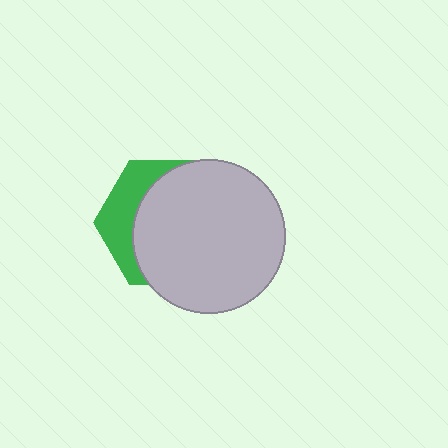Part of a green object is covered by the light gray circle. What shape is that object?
It is a hexagon.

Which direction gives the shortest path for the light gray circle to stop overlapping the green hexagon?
Moving right gives the shortest separation.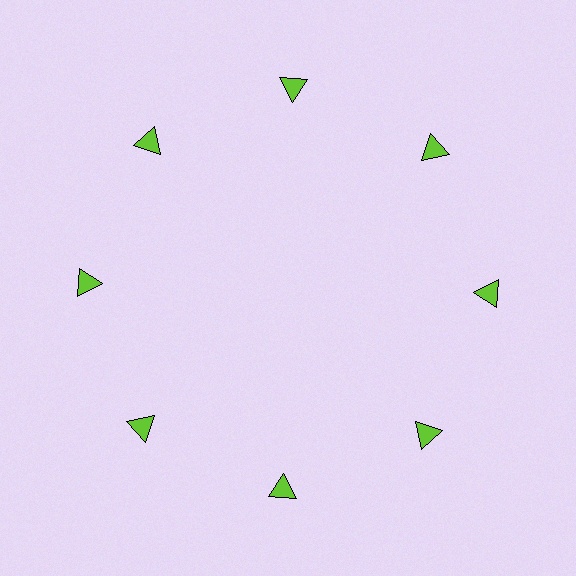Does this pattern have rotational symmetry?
Yes, this pattern has 8-fold rotational symmetry. It looks the same after rotating 45 degrees around the center.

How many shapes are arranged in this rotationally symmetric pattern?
There are 8 shapes, arranged in 8 groups of 1.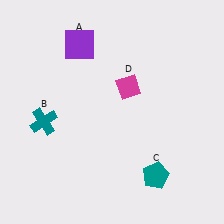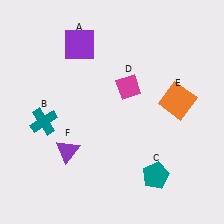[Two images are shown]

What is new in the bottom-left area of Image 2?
A purple triangle (F) was added in the bottom-left area of Image 2.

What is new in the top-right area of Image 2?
An orange square (E) was added in the top-right area of Image 2.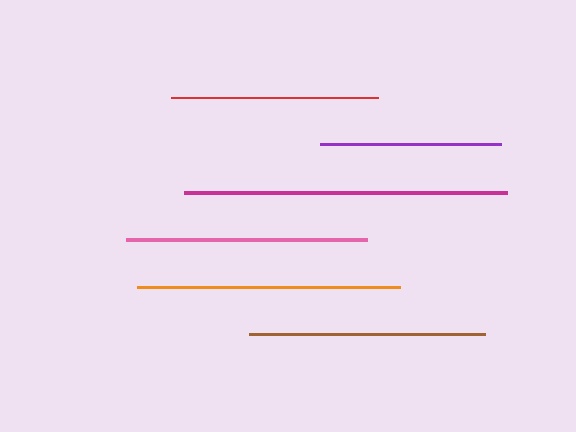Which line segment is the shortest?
The purple line is the shortest at approximately 180 pixels.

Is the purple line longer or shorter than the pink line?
The pink line is longer than the purple line.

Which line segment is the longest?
The magenta line is the longest at approximately 323 pixels.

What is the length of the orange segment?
The orange segment is approximately 263 pixels long.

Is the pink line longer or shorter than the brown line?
The pink line is longer than the brown line.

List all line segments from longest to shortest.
From longest to shortest: magenta, orange, pink, brown, red, purple.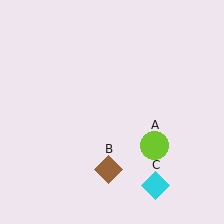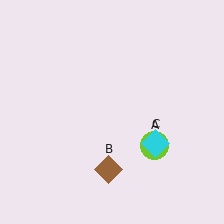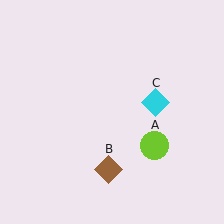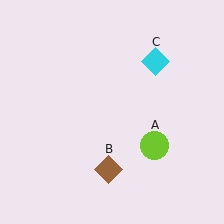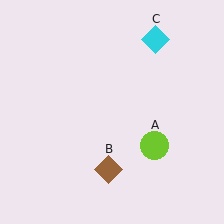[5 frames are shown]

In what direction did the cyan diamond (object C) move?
The cyan diamond (object C) moved up.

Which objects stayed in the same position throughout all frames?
Lime circle (object A) and brown diamond (object B) remained stationary.